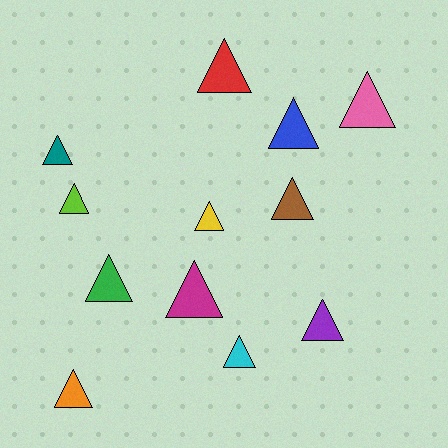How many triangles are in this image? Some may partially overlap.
There are 12 triangles.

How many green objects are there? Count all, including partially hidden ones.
There is 1 green object.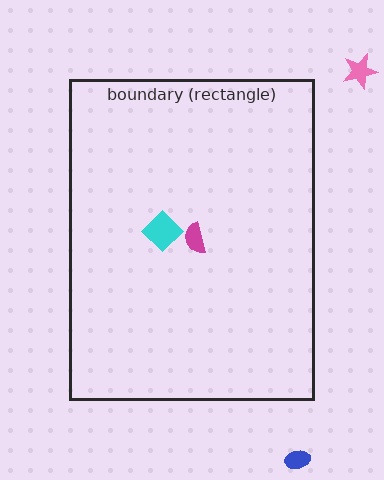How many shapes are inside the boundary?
2 inside, 2 outside.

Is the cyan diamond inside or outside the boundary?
Inside.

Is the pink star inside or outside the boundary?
Outside.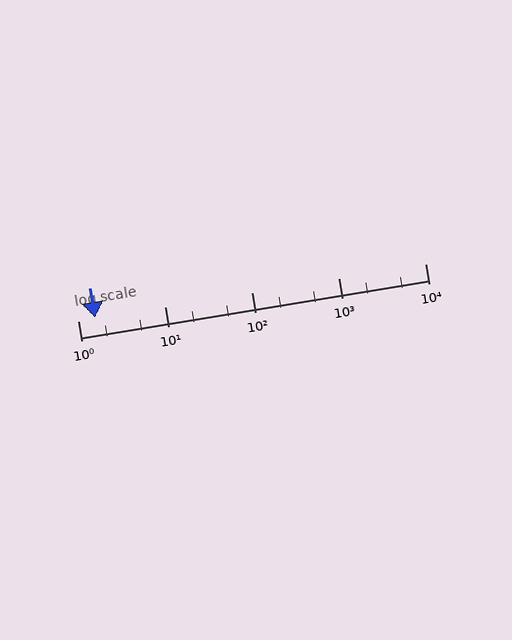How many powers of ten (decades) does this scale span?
The scale spans 4 decades, from 1 to 10000.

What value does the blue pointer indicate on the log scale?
The pointer indicates approximately 1.6.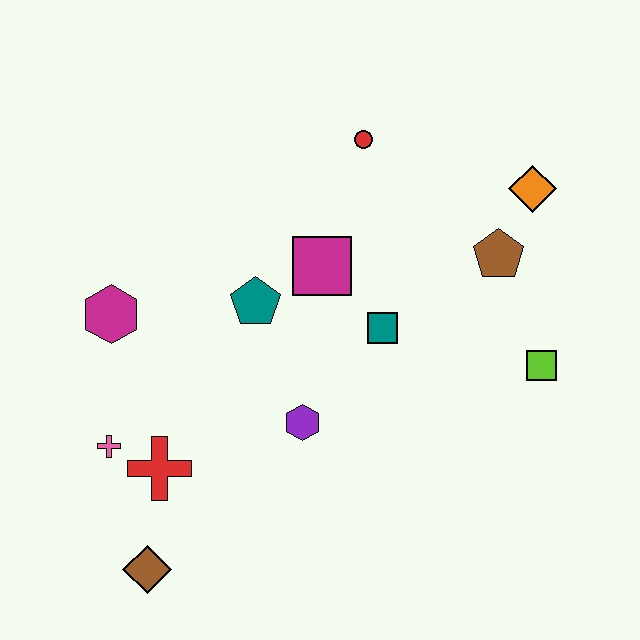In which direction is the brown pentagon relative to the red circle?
The brown pentagon is to the right of the red circle.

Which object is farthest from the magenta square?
The brown diamond is farthest from the magenta square.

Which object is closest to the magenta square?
The teal pentagon is closest to the magenta square.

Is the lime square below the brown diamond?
No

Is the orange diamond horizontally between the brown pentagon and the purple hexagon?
No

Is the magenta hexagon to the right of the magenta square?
No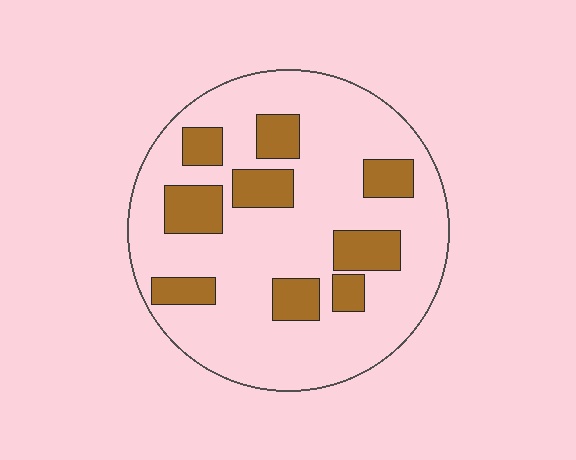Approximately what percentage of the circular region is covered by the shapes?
Approximately 25%.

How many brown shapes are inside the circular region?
9.